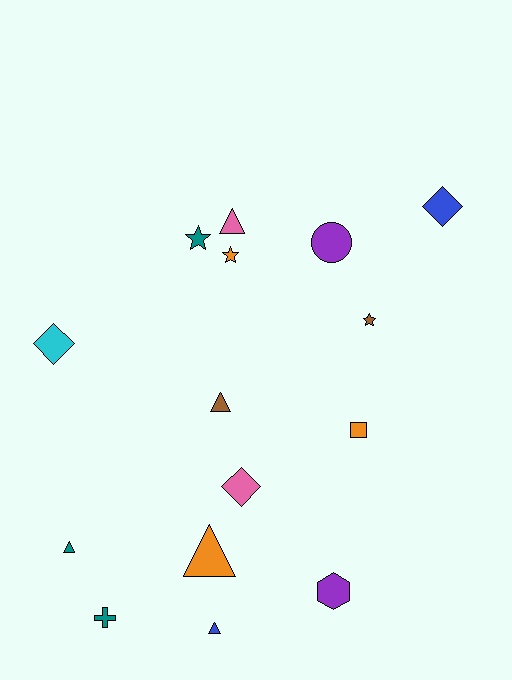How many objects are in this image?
There are 15 objects.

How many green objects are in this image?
There are no green objects.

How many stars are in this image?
There are 3 stars.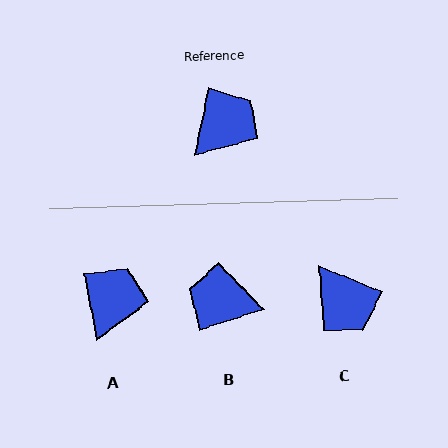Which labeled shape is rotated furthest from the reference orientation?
B, about 120 degrees away.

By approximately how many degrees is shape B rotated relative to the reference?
Approximately 120 degrees counter-clockwise.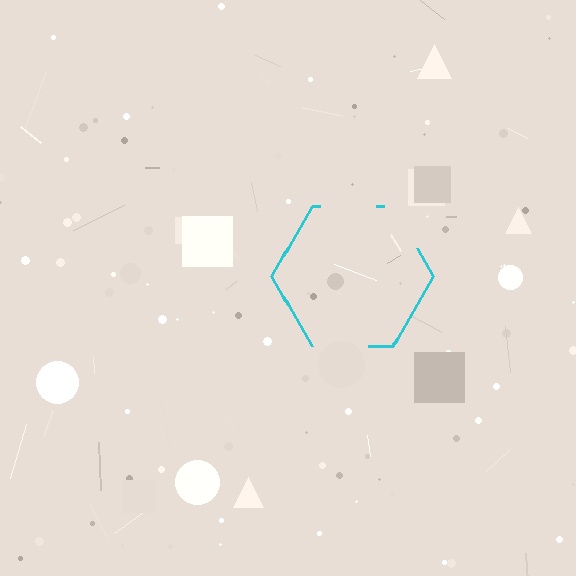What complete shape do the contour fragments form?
The contour fragments form a hexagon.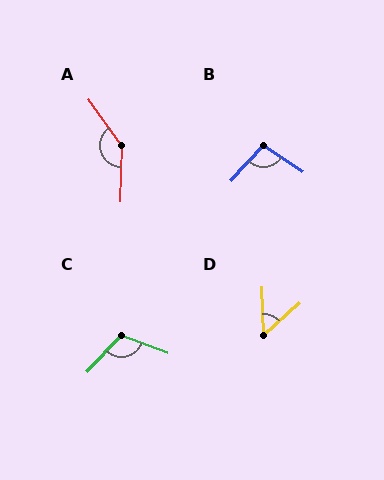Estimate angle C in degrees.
Approximately 112 degrees.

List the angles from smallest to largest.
D (50°), B (99°), C (112°), A (143°).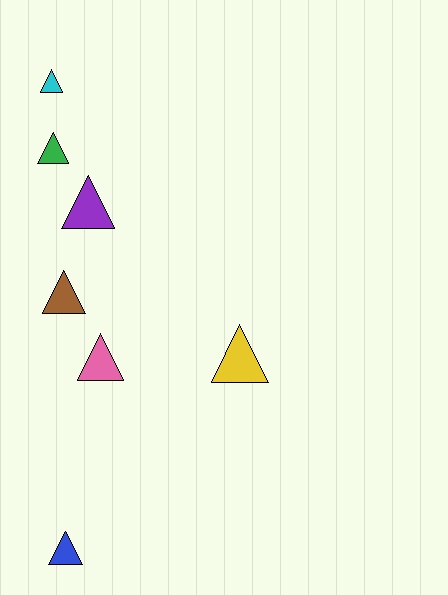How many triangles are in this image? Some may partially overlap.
There are 7 triangles.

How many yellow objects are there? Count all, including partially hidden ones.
There is 1 yellow object.